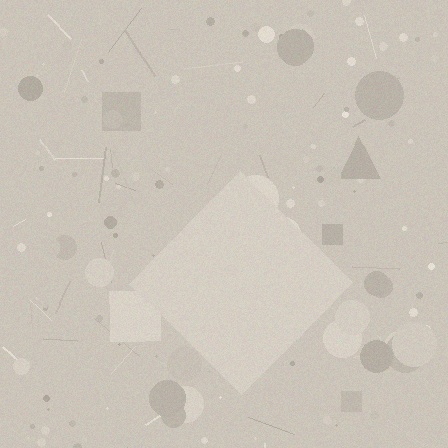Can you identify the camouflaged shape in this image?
The camouflaged shape is a diamond.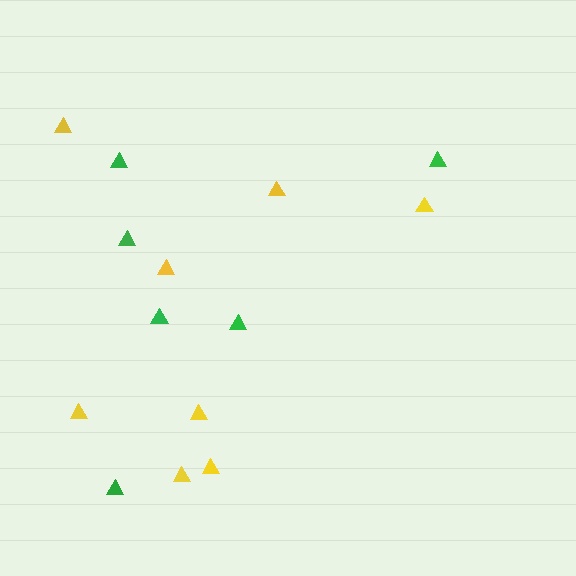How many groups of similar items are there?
There are 2 groups: one group of yellow triangles (8) and one group of green triangles (6).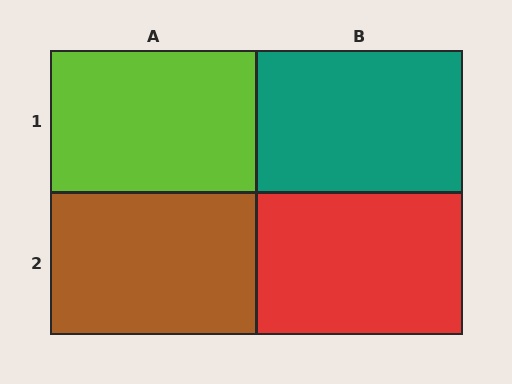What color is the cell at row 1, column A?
Lime.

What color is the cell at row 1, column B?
Teal.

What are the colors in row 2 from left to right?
Brown, red.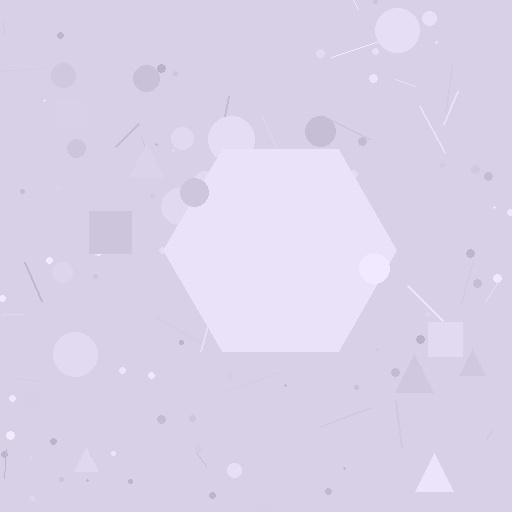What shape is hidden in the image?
A hexagon is hidden in the image.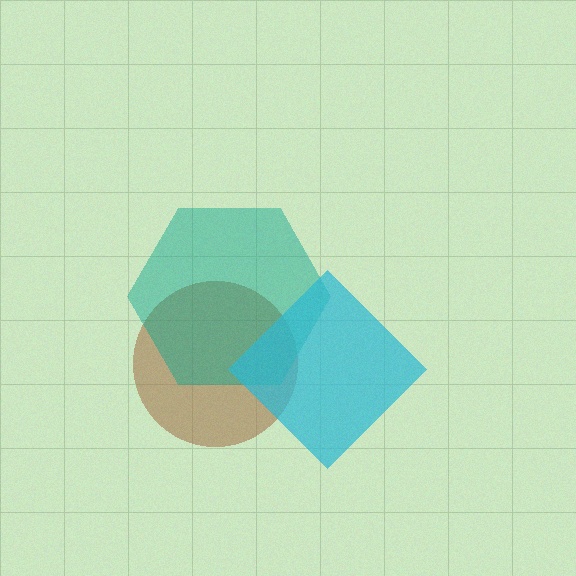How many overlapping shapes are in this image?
There are 3 overlapping shapes in the image.